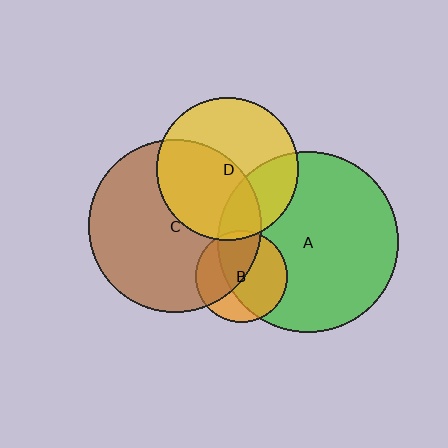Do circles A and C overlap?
Yes.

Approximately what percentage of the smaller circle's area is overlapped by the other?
Approximately 15%.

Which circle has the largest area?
Circle A (green).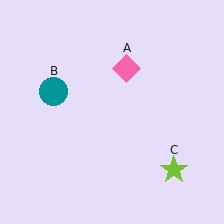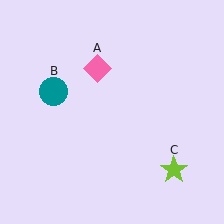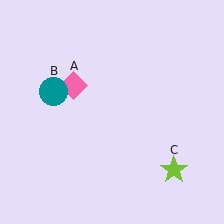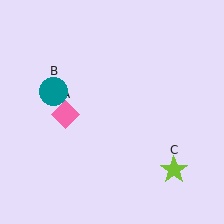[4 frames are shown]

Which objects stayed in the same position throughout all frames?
Teal circle (object B) and lime star (object C) remained stationary.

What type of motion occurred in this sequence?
The pink diamond (object A) rotated counterclockwise around the center of the scene.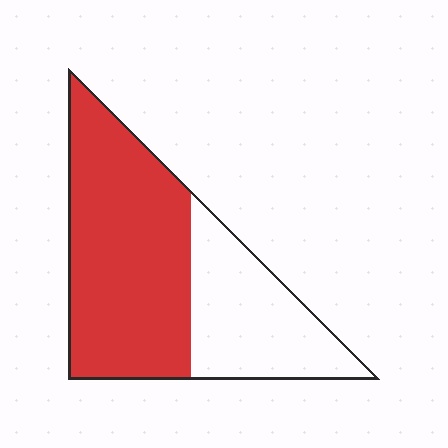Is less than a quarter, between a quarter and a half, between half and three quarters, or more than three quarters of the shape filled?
Between half and three quarters.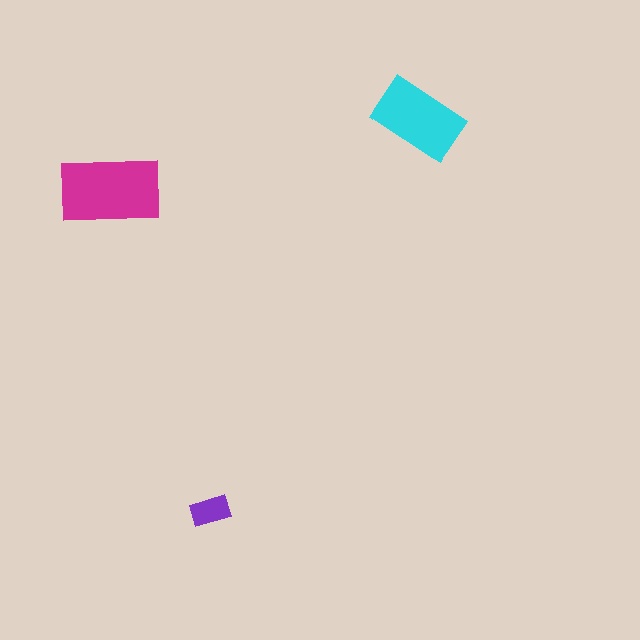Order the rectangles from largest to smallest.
the magenta one, the cyan one, the purple one.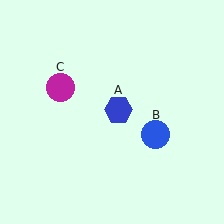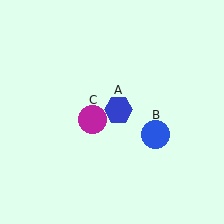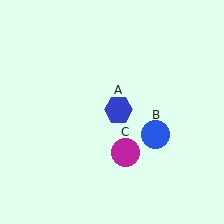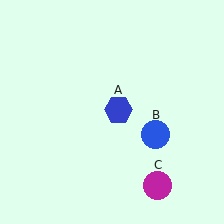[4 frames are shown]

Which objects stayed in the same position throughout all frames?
Blue hexagon (object A) and blue circle (object B) remained stationary.